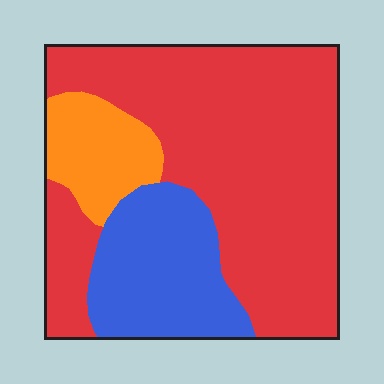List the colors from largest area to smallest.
From largest to smallest: red, blue, orange.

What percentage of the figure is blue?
Blue takes up less than a quarter of the figure.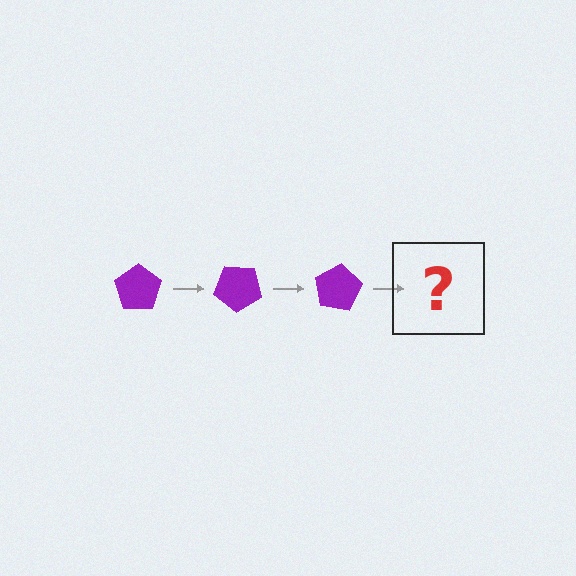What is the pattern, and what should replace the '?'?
The pattern is that the pentagon rotates 40 degrees each step. The '?' should be a purple pentagon rotated 120 degrees.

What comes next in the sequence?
The next element should be a purple pentagon rotated 120 degrees.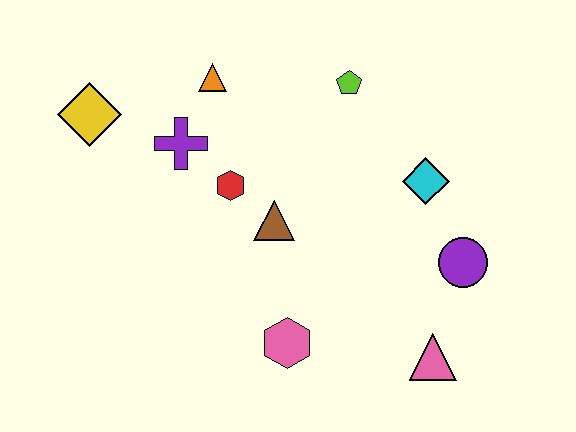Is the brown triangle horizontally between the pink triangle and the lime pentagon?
No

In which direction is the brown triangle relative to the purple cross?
The brown triangle is to the right of the purple cross.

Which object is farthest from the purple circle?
The yellow diamond is farthest from the purple circle.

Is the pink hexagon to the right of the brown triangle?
Yes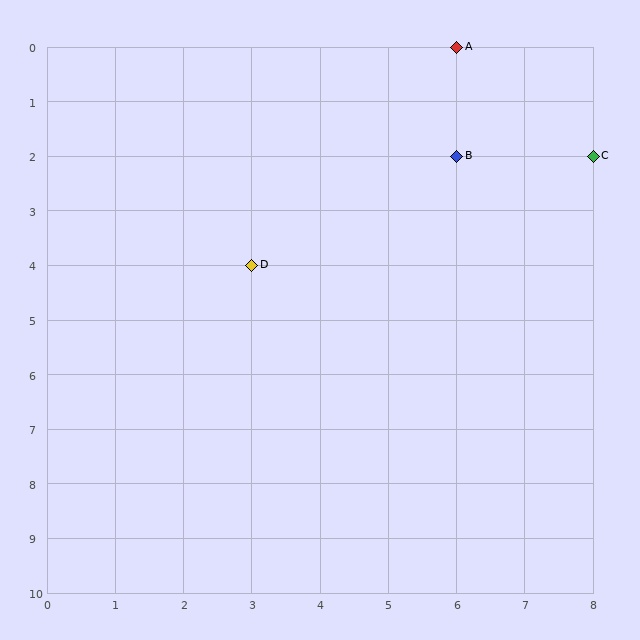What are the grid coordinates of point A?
Point A is at grid coordinates (6, 0).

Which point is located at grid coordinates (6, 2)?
Point B is at (6, 2).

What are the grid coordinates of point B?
Point B is at grid coordinates (6, 2).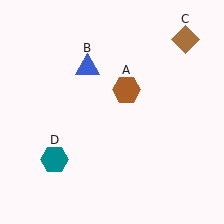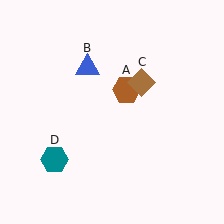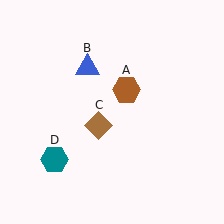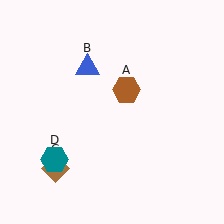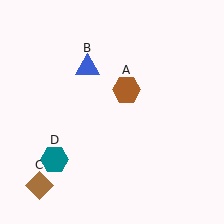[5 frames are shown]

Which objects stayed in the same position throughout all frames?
Brown hexagon (object A) and blue triangle (object B) and teal hexagon (object D) remained stationary.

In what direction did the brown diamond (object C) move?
The brown diamond (object C) moved down and to the left.